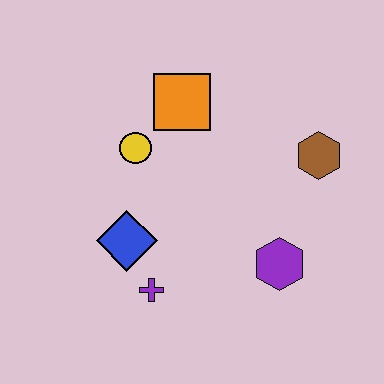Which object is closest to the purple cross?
The blue diamond is closest to the purple cross.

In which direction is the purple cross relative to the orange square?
The purple cross is below the orange square.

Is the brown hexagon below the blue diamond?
No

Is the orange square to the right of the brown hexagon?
No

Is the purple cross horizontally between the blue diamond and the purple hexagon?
Yes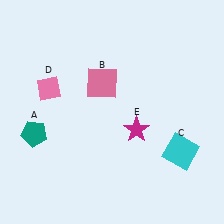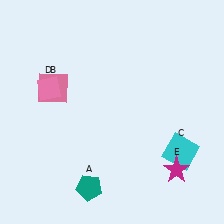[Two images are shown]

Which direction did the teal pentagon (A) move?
The teal pentagon (A) moved right.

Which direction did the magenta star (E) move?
The magenta star (E) moved down.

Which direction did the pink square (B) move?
The pink square (B) moved left.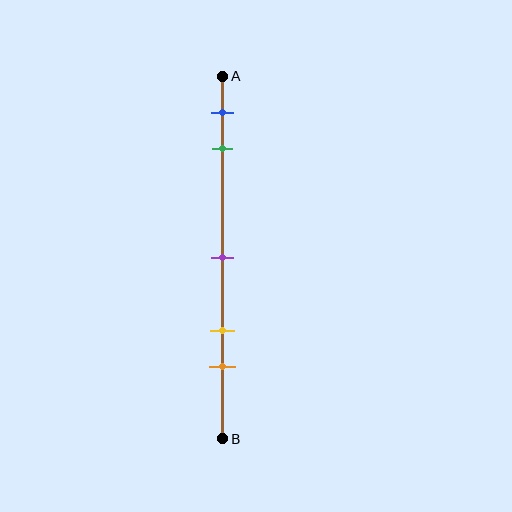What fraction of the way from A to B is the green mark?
The green mark is approximately 20% (0.2) of the way from A to B.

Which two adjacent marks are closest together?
The blue and green marks are the closest adjacent pair.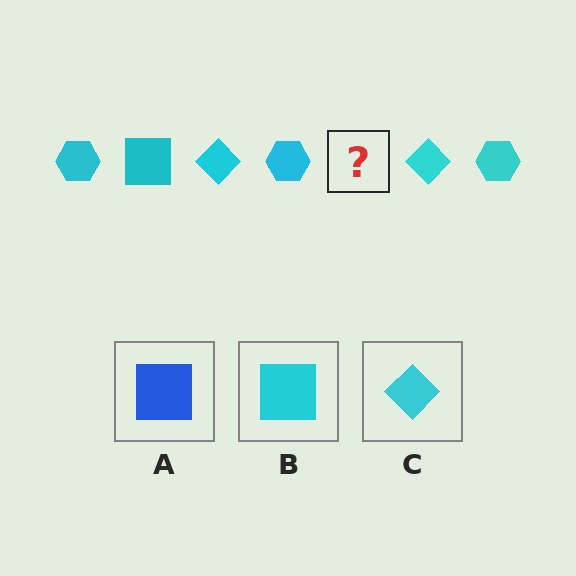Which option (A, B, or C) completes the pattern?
B.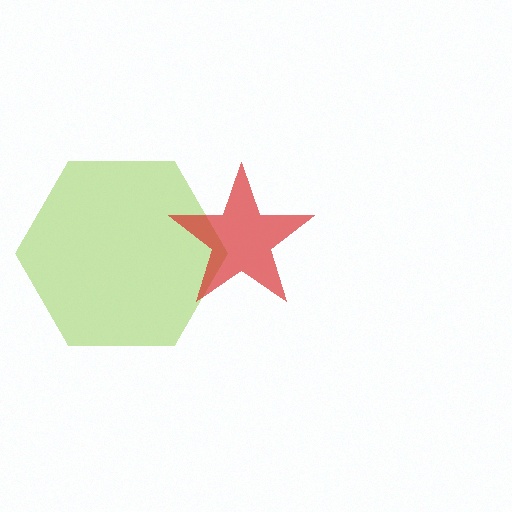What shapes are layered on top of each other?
The layered shapes are: a lime hexagon, a red star.